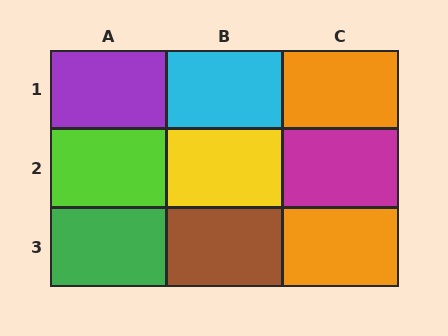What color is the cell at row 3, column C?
Orange.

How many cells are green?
1 cell is green.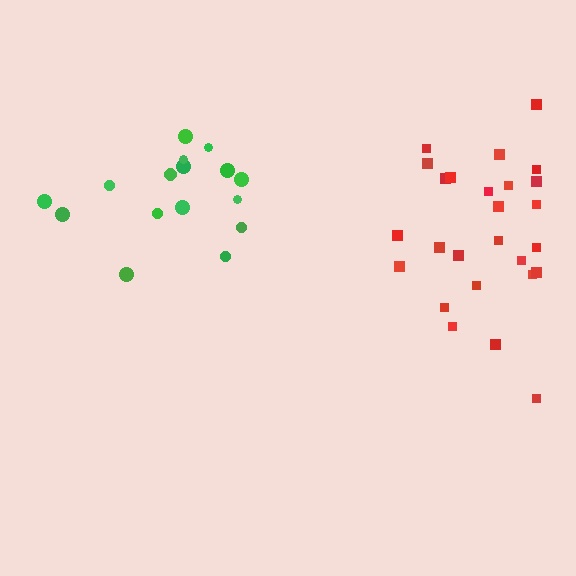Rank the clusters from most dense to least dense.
green, red.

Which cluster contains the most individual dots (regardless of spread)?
Red (26).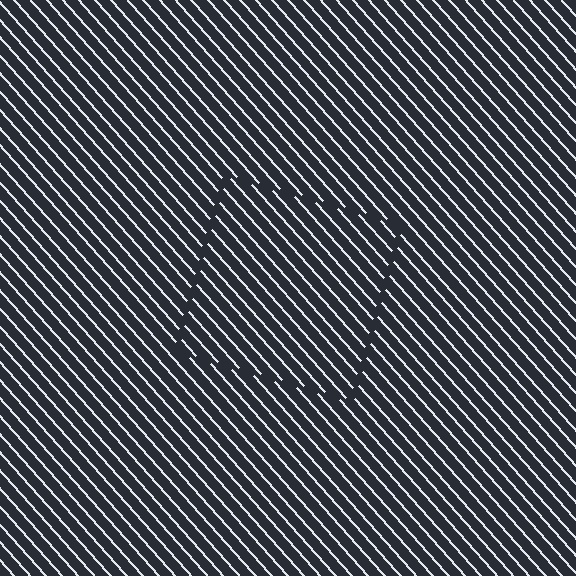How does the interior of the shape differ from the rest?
The interior of the shape contains the same grating, shifted by half a period — the contour is defined by the phase discontinuity where line-ends from the inner and outer gratings abut.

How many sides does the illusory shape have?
4 sides — the line-ends trace a square.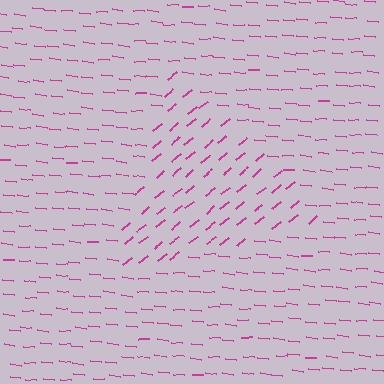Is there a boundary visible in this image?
Yes, there is a texture boundary formed by a change in line orientation.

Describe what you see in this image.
The image is filled with small magenta line segments. A triangle region in the image has lines oriented differently from the surrounding lines, creating a visible texture boundary.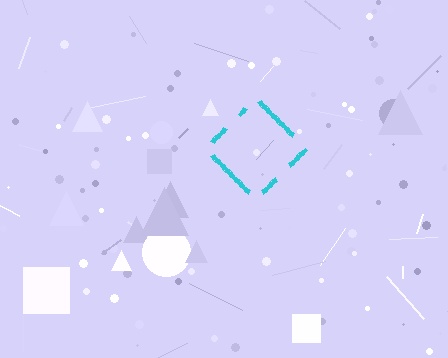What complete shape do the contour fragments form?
The contour fragments form a diamond.